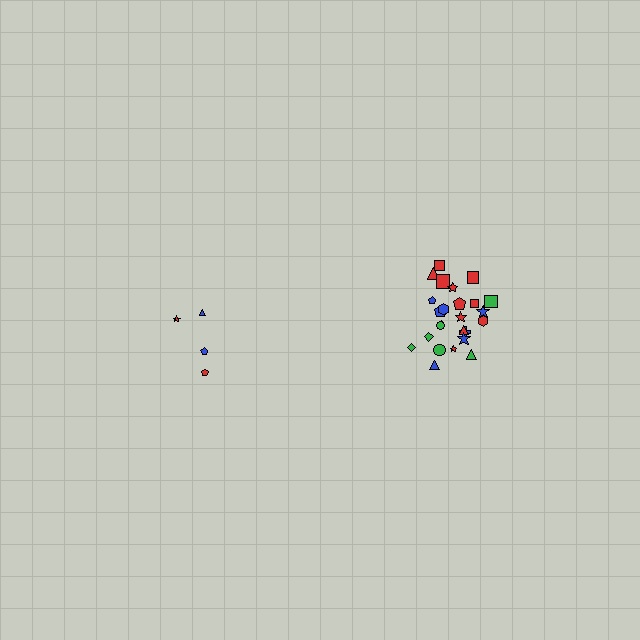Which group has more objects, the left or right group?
The right group.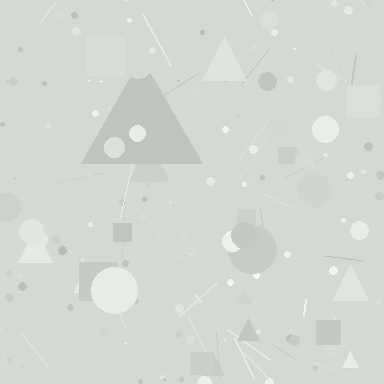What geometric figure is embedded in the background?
A triangle is embedded in the background.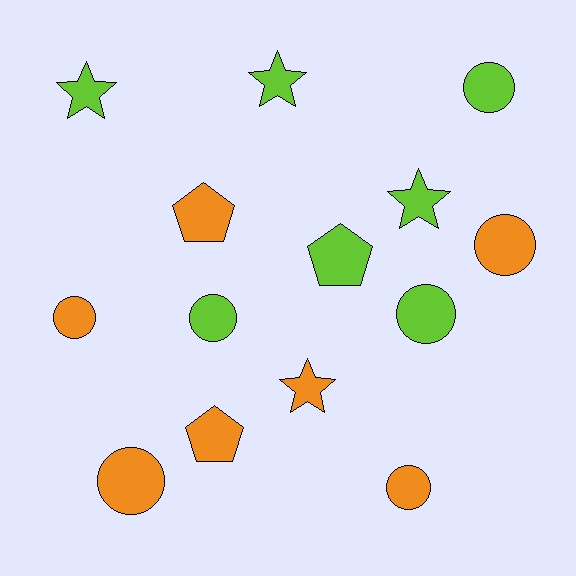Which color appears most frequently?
Orange, with 7 objects.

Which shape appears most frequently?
Circle, with 7 objects.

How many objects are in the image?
There are 14 objects.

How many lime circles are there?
There are 3 lime circles.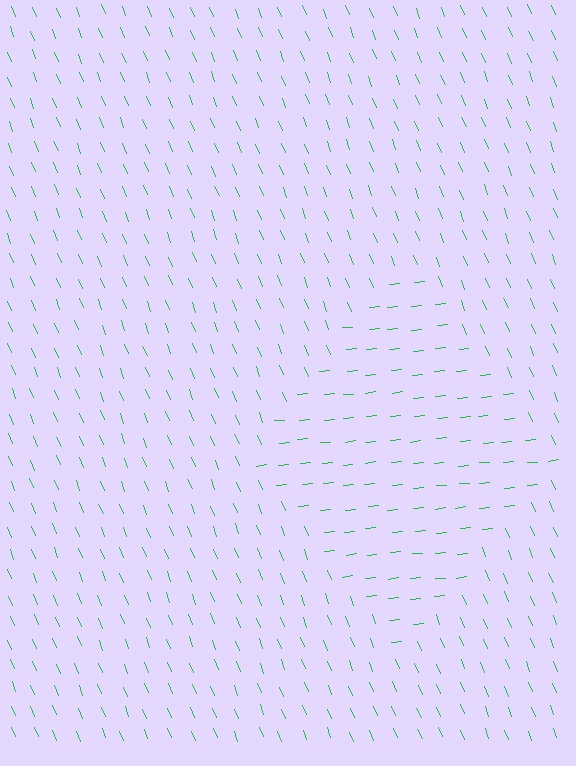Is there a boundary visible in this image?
Yes, there is a texture boundary formed by a change in line orientation.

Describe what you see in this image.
The image is filled with small green line segments. A diamond region in the image has lines oriented differently from the surrounding lines, creating a visible texture boundary.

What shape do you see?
I see a diamond.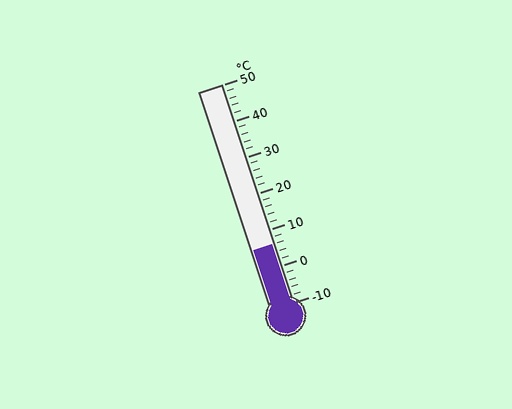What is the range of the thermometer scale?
The thermometer scale ranges from -10°C to 50°C.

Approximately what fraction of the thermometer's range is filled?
The thermometer is filled to approximately 25% of its range.